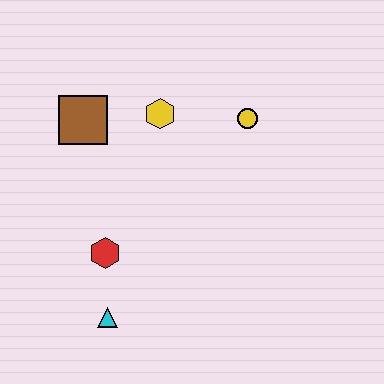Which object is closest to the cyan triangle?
The red hexagon is closest to the cyan triangle.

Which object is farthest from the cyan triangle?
The yellow circle is farthest from the cyan triangle.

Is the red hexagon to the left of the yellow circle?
Yes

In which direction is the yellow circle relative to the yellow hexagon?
The yellow circle is to the right of the yellow hexagon.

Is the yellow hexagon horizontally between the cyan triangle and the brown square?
No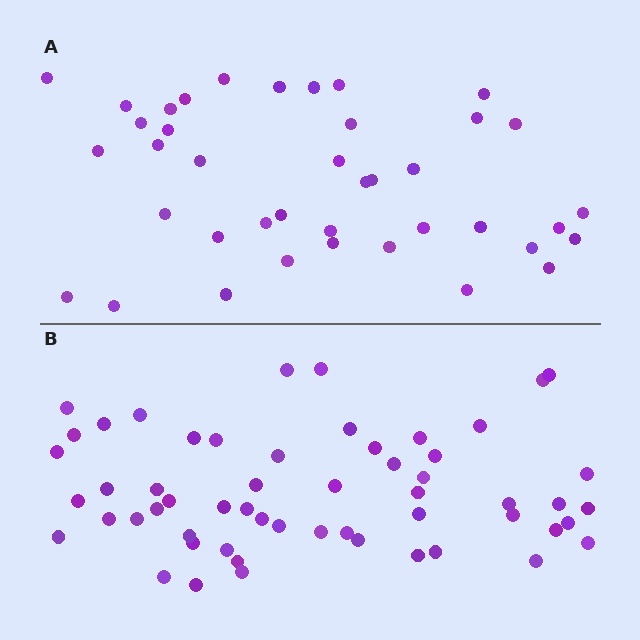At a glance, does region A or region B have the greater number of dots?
Region B (the bottom region) has more dots.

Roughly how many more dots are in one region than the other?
Region B has approximately 15 more dots than region A.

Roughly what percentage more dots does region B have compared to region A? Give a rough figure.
About 40% more.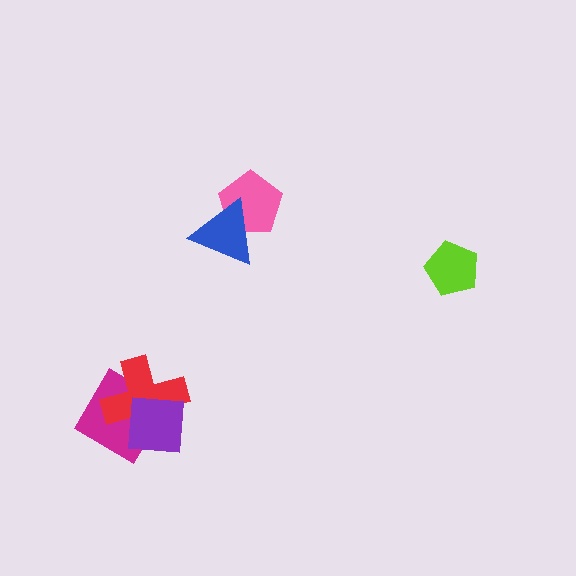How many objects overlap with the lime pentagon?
0 objects overlap with the lime pentagon.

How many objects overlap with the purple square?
2 objects overlap with the purple square.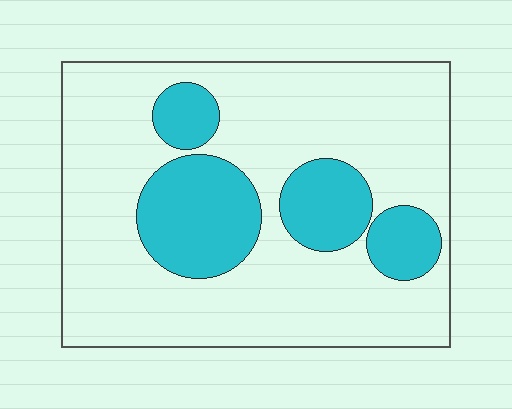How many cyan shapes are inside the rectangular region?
4.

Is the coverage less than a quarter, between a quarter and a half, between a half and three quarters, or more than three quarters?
Less than a quarter.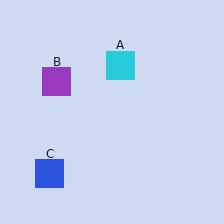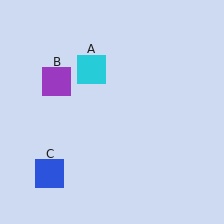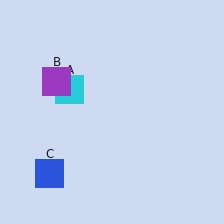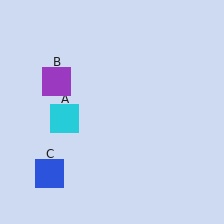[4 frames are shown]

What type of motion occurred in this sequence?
The cyan square (object A) rotated counterclockwise around the center of the scene.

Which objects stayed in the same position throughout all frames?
Purple square (object B) and blue square (object C) remained stationary.